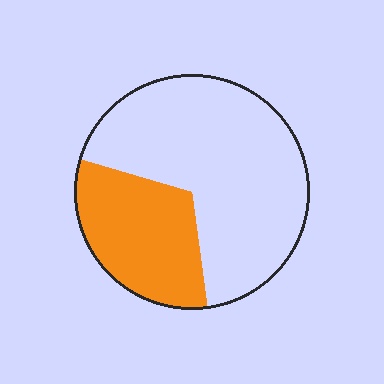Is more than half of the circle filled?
No.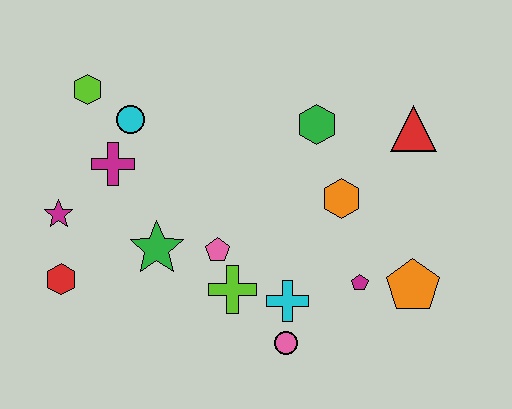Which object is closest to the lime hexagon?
The cyan circle is closest to the lime hexagon.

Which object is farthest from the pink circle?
The lime hexagon is farthest from the pink circle.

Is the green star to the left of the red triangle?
Yes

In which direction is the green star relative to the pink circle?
The green star is to the left of the pink circle.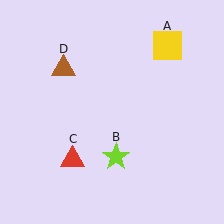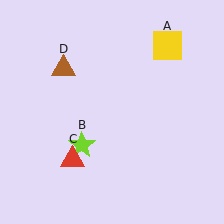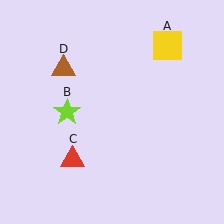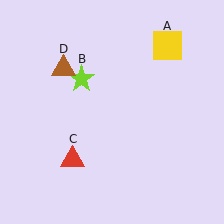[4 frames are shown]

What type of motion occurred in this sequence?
The lime star (object B) rotated clockwise around the center of the scene.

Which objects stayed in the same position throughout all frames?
Yellow square (object A) and red triangle (object C) and brown triangle (object D) remained stationary.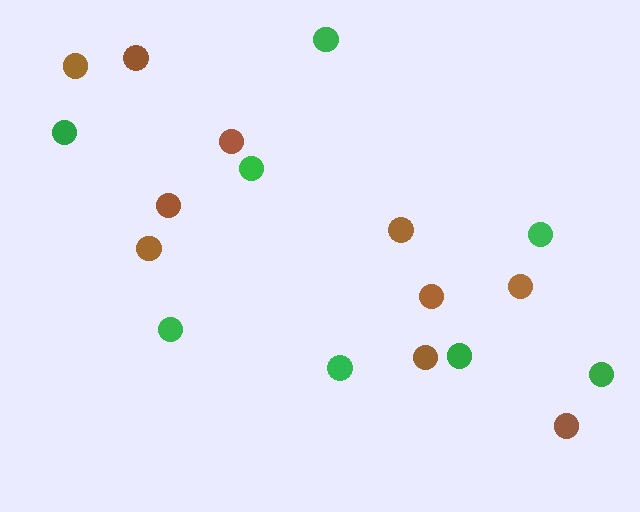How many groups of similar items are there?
There are 2 groups: one group of green circles (8) and one group of brown circles (10).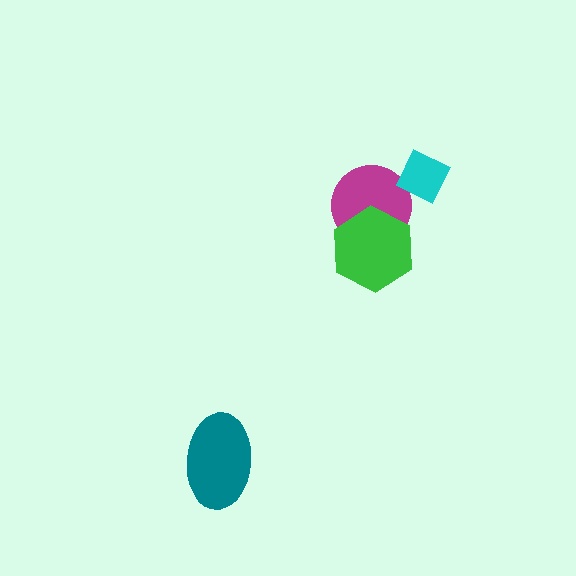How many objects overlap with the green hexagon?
1 object overlaps with the green hexagon.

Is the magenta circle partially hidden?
Yes, it is partially covered by another shape.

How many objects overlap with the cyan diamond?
1 object overlaps with the cyan diamond.